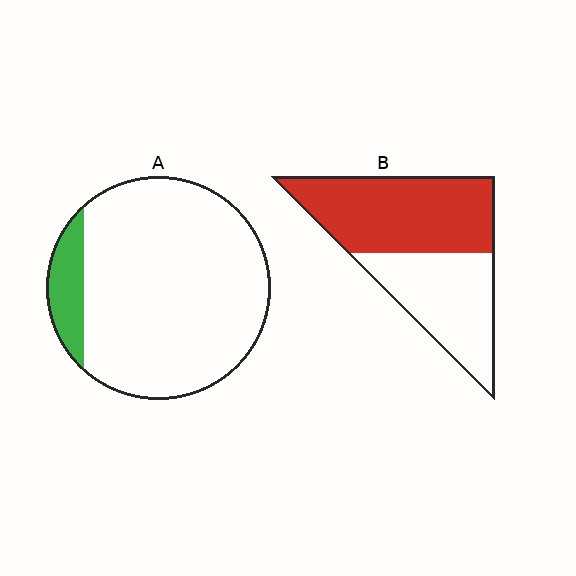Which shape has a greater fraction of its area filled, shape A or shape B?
Shape B.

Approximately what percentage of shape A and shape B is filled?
A is approximately 10% and B is approximately 55%.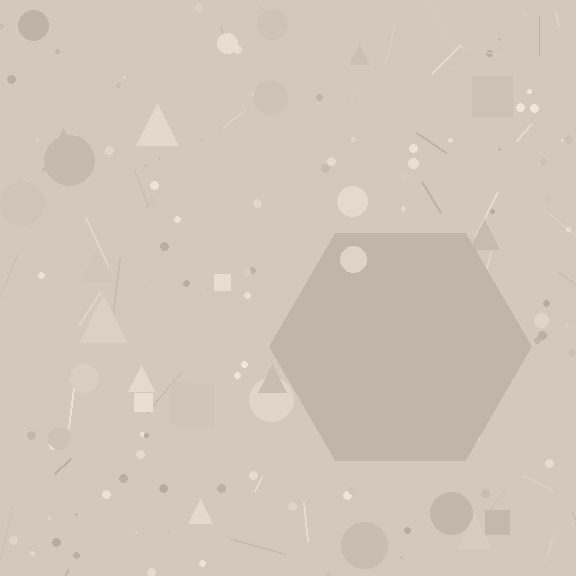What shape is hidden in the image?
A hexagon is hidden in the image.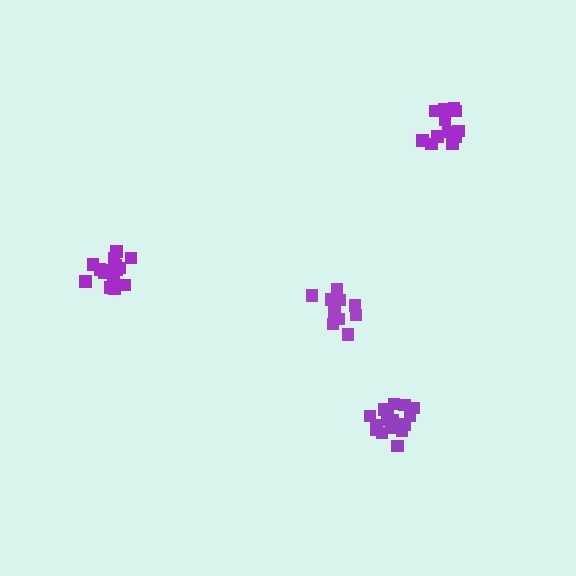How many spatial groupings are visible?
There are 4 spatial groupings.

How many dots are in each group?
Group 1: 16 dots, Group 2: 15 dots, Group 3: 13 dots, Group 4: 12 dots (56 total).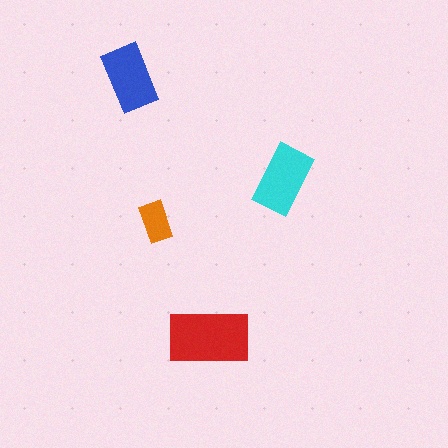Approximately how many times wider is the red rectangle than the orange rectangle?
About 2 times wider.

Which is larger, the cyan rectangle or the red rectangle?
The red one.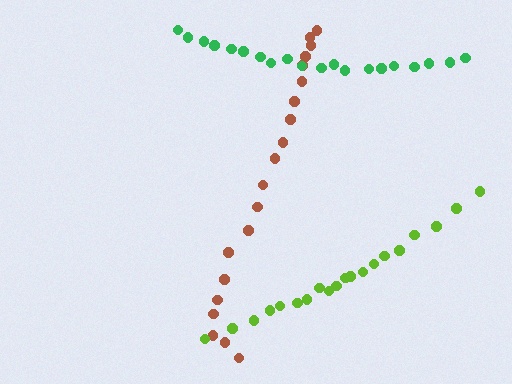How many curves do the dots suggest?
There are 3 distinct paths.